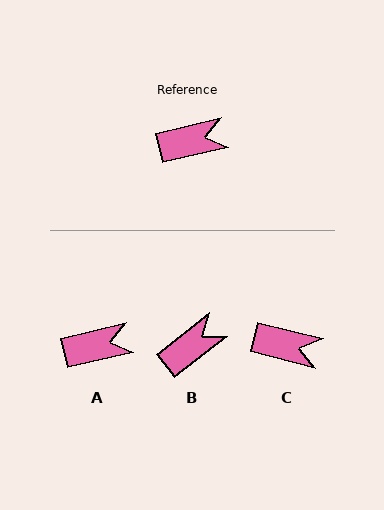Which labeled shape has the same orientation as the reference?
A.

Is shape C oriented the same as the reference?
No, it is off by about 27 degrees.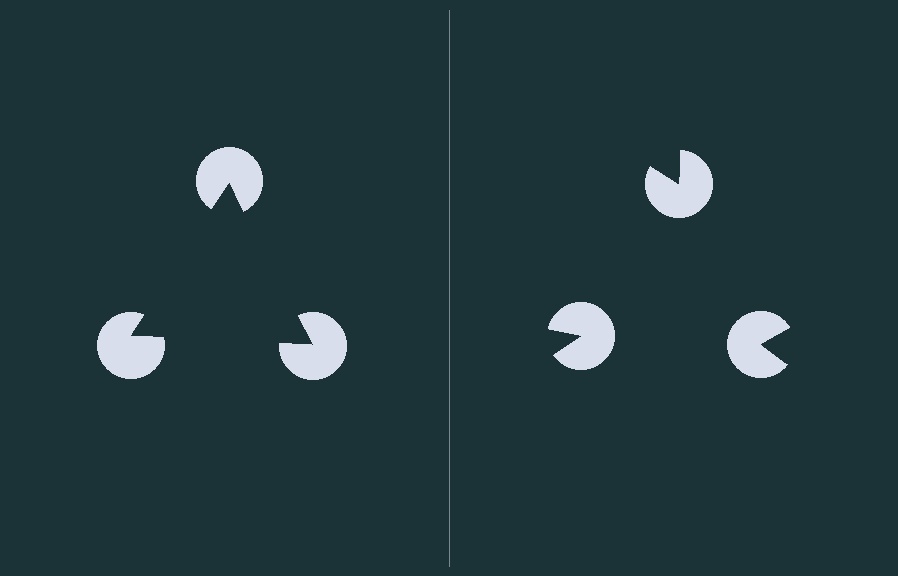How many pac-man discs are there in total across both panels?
6 — 3 on each side.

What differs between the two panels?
The pac-man discs are positioned identically on both sides; only the wedge orientations differ. On the left they align to a triangle; on the right they are misaligned.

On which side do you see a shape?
An illusory triangle appears on the left side. On the right side the wedge cuts are rotated, so no coherent shape forms.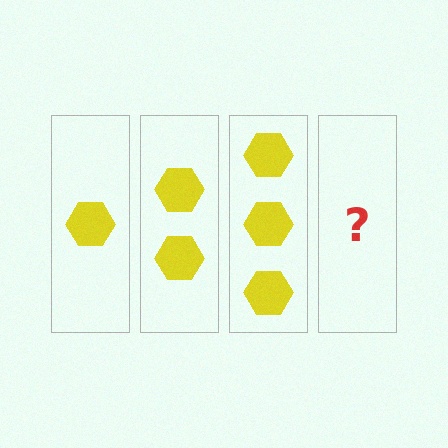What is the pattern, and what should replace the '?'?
The pattern is that each step adds one more hexagon. The '?' should be 4 hexagons.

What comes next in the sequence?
The next element should be 4 hexagons.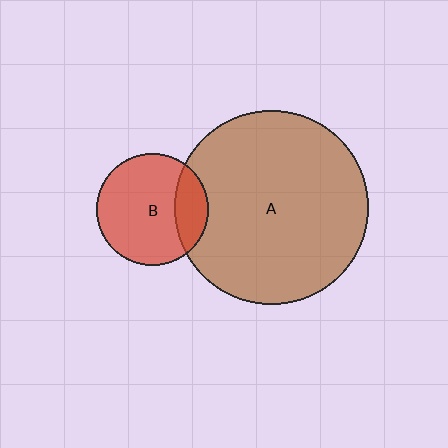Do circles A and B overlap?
Yes.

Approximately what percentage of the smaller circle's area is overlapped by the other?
Approximately 20%.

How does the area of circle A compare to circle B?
Approximately 3.0 times.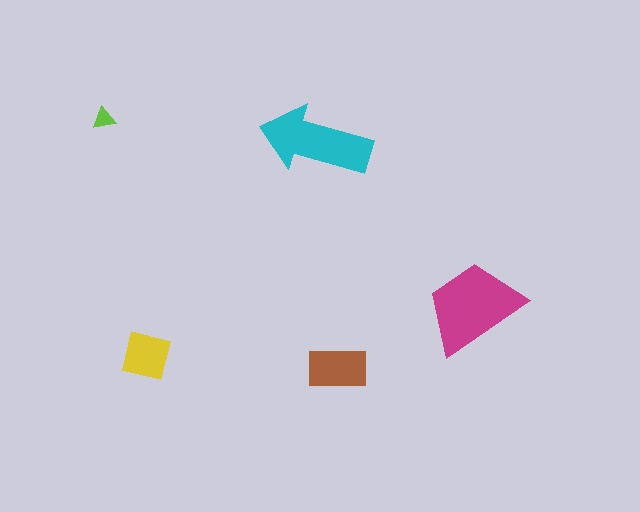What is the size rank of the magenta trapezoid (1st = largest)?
1st.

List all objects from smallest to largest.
The lime triangle, the yellow square, the brown rectangle, the cyan arrow, the magenta trapezoid.